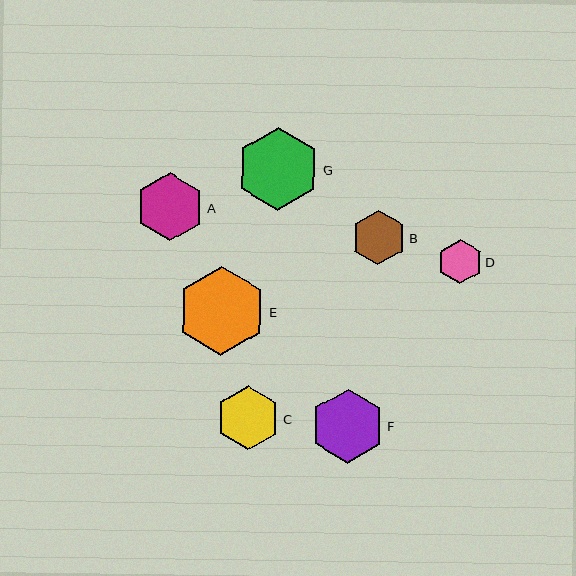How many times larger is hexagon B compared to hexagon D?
Hexagon B is approximately 1.2 times the size of hexagon D.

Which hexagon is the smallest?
Hexagon D is the smallest with a size of approximately 45 pixels.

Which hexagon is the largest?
Hexagon E is the largest with a size of approximately 89 pixels.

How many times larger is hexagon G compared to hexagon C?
Hexagon G is approximately 1.3 times the size of hexagon C.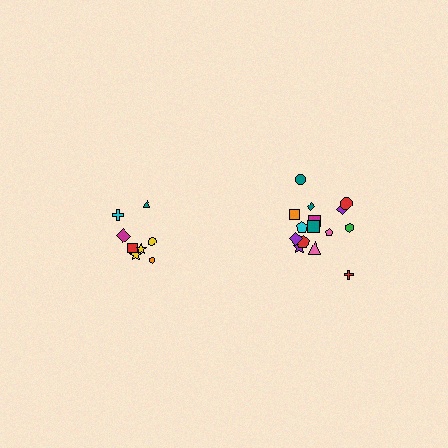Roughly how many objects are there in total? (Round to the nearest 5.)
Roughly 25 objects in total.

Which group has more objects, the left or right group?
The right group.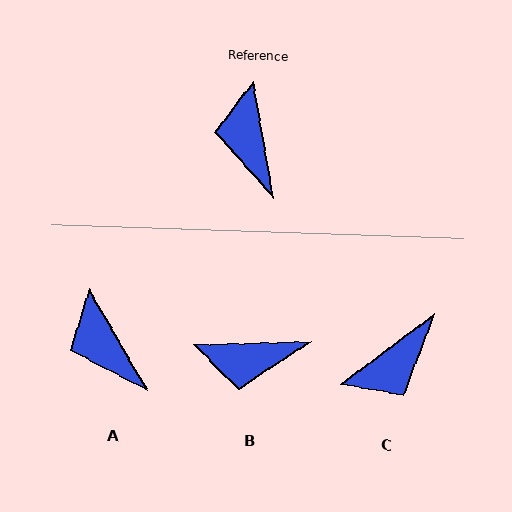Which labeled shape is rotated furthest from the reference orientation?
C, about 117 degrees away.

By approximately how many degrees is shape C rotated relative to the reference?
Approximately 117 degrees counter-clockwise.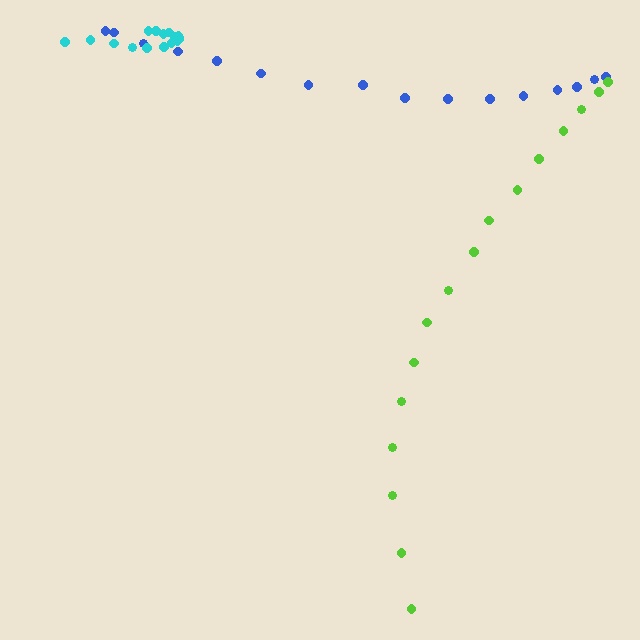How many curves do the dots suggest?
There are 3 distinct paths.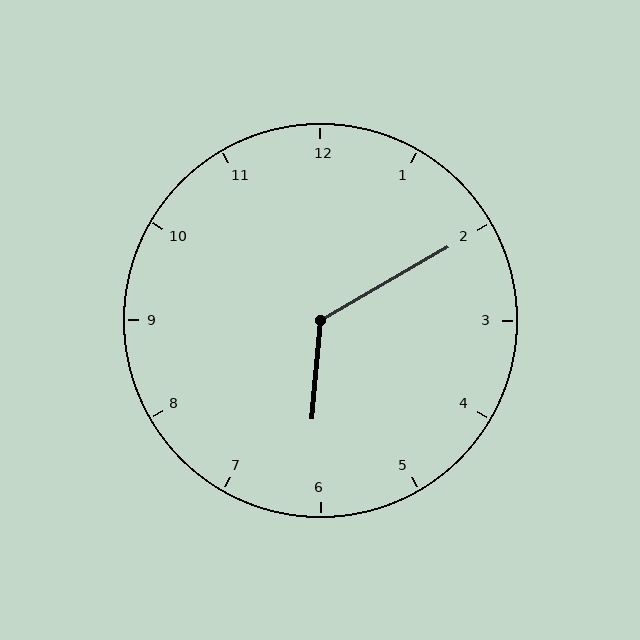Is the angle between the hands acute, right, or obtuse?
It is obtuse.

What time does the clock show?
6:10.